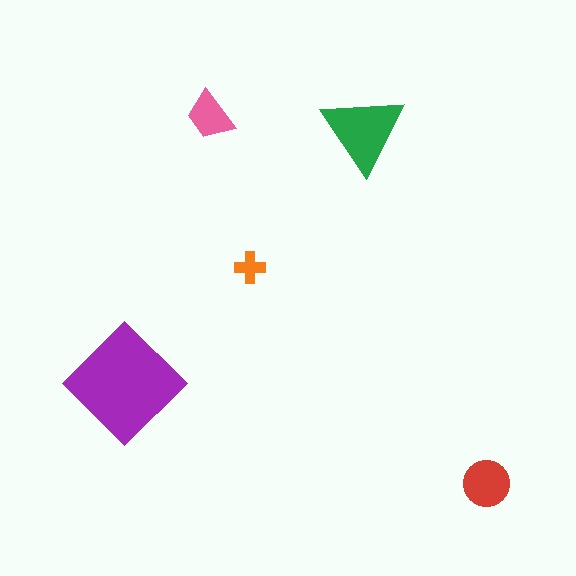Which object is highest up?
The pink trapezoid is topmost.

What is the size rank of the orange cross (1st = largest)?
5th.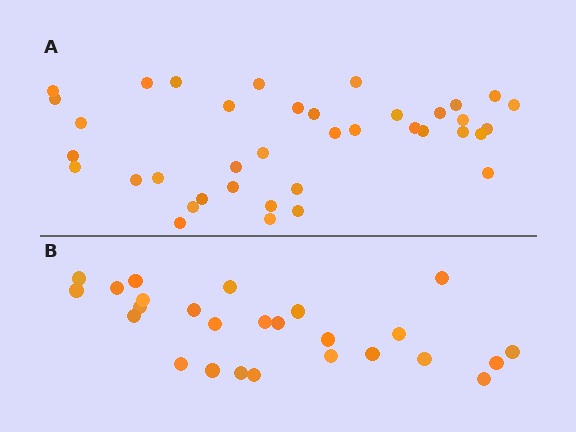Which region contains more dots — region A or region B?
Region A (the top region) has more dots.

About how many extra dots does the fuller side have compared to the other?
Region A has roughly 12 or so more dots than region B.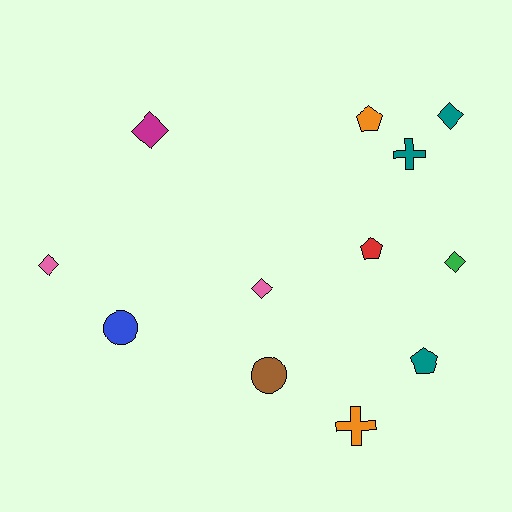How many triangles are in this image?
There are no triangles.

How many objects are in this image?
There are 12 objects.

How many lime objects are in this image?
There are no lime objects.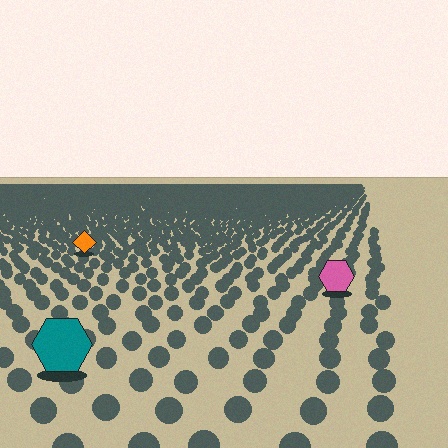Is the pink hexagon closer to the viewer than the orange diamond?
Yes. The pink hexagon is closer — you can tell from the texture gradient: the ground texture is coarser near it.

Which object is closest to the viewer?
The teal hexagon is closest. The texture marks near it are larger and more spread out.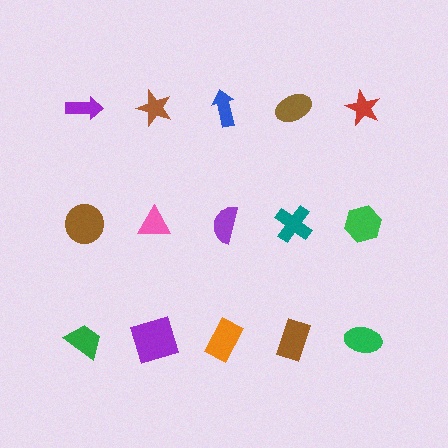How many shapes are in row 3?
5 shapes.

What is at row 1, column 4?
A brown ellipse.